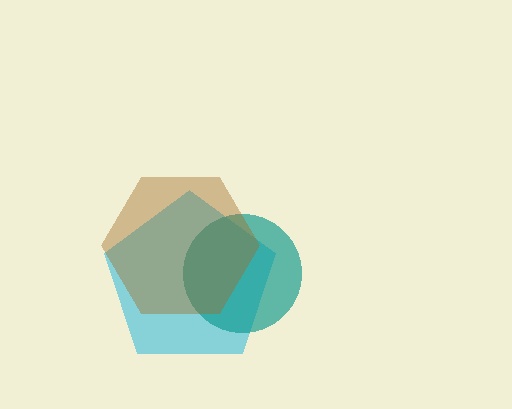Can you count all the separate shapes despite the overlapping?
Yes, there are 3 separate shapes.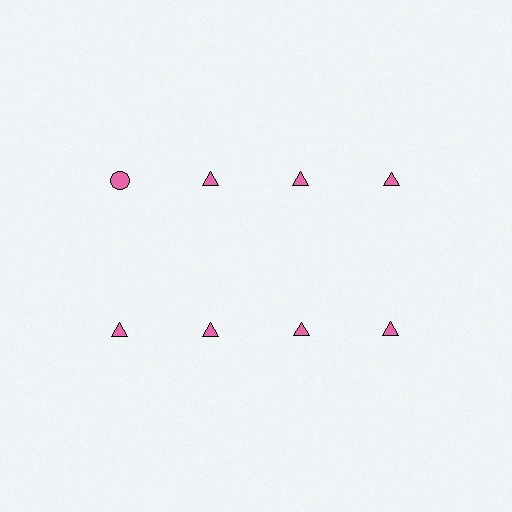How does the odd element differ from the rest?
It has a different shape: circle instead of triangle.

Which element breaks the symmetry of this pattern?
The pink circle in the top row, leftmost column breaks the symmetry. All other shapes are pink triangles.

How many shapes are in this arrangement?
There are 8 shapes arranged in a grid pattern.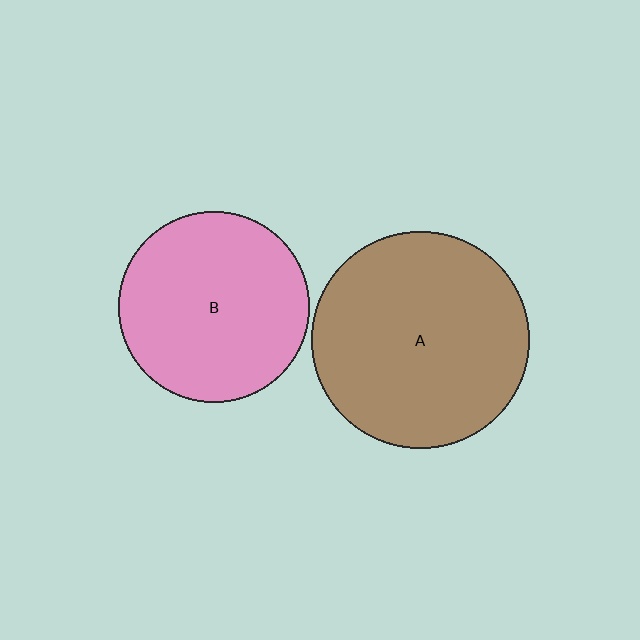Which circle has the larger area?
Circle A (brown).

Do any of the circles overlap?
No, none of the circles overlap.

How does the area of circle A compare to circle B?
Approximately 1.3 times.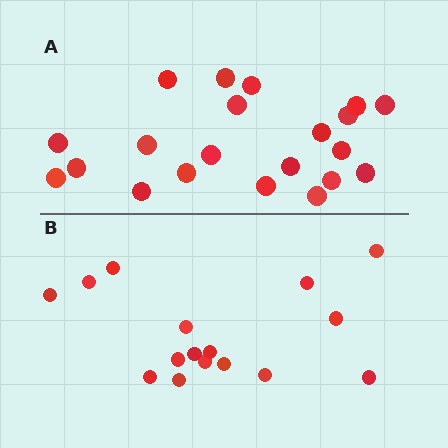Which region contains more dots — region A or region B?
Region A (the top region) has more dots.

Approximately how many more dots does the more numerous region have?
Region A has about 5 more dots than region B.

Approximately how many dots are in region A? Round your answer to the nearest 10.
About 20 dots. (The exact count is 21, which rounds to 20.)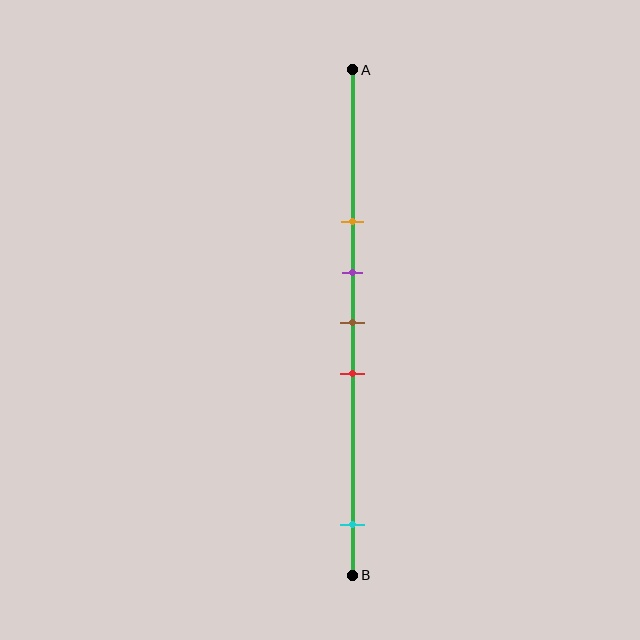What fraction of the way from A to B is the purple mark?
The purple mark is approximately 40% (0.4) of the way from A to B.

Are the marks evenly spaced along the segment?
No, the marks are not evenly spaced.